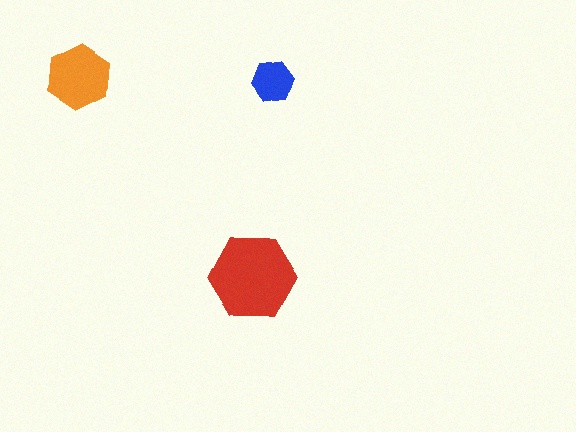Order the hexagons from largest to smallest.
the red one, the orange one, the blue one.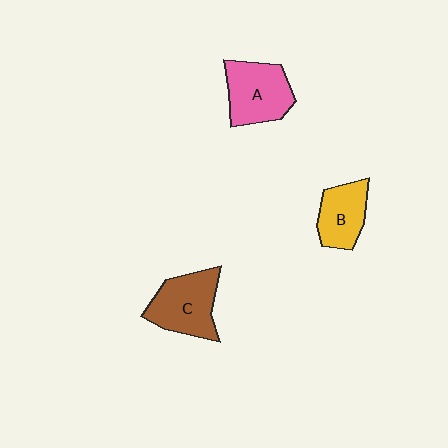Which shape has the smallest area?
Shape B (yellow).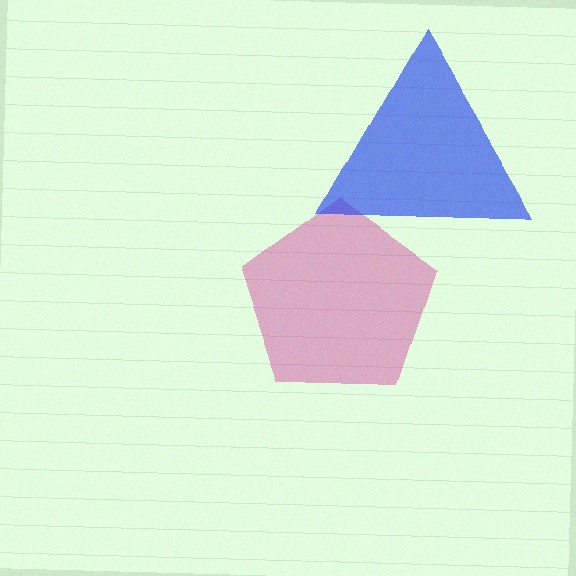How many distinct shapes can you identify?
There are 2 distinct shapes: a magenta pentagon, a blue triangle.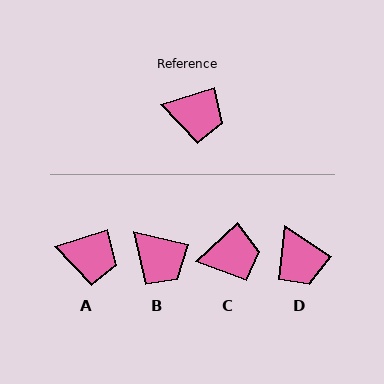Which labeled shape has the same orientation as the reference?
A.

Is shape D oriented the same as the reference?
No, it is off by about 50 degrees.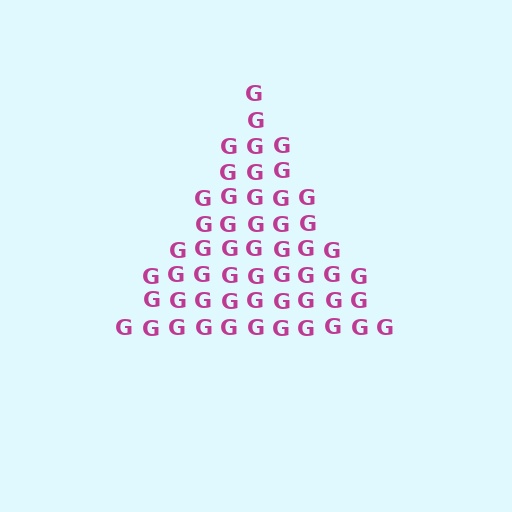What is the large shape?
The large shape is a triangle.